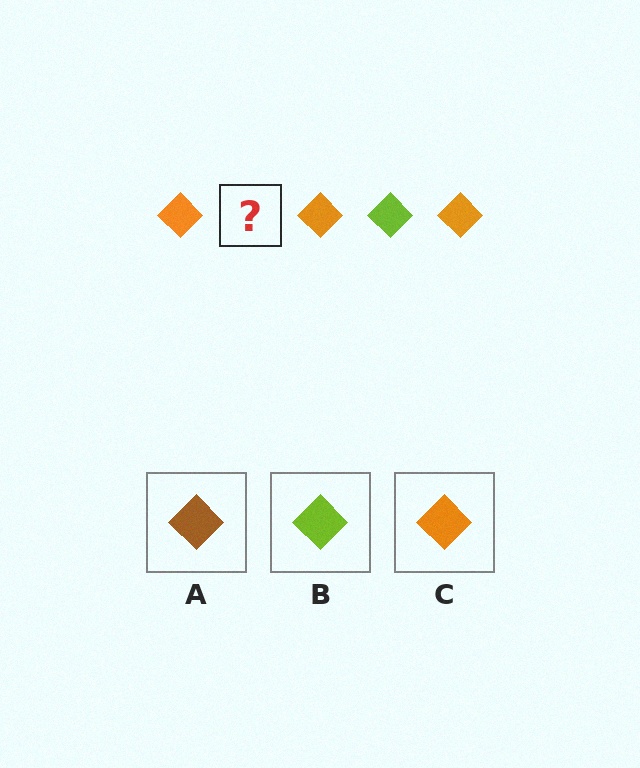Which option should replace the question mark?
Option B.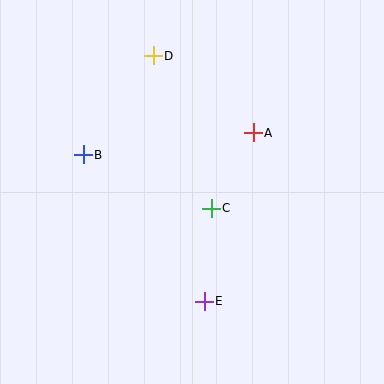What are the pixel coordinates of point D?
Point D is at (153, 56).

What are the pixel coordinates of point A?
Point A is at (253, 133).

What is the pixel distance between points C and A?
The distance between C and A is 86 pixels.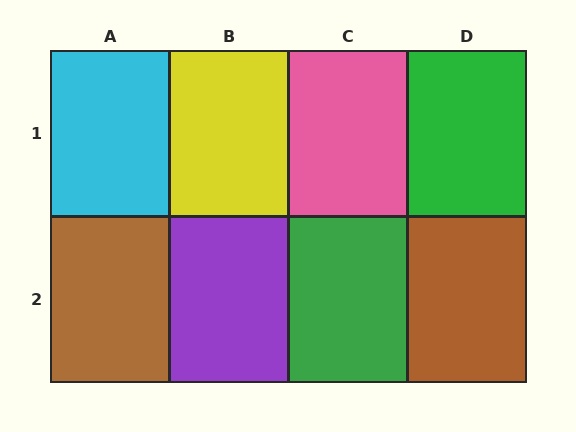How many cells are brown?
2 cells are brown.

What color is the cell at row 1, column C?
Pink.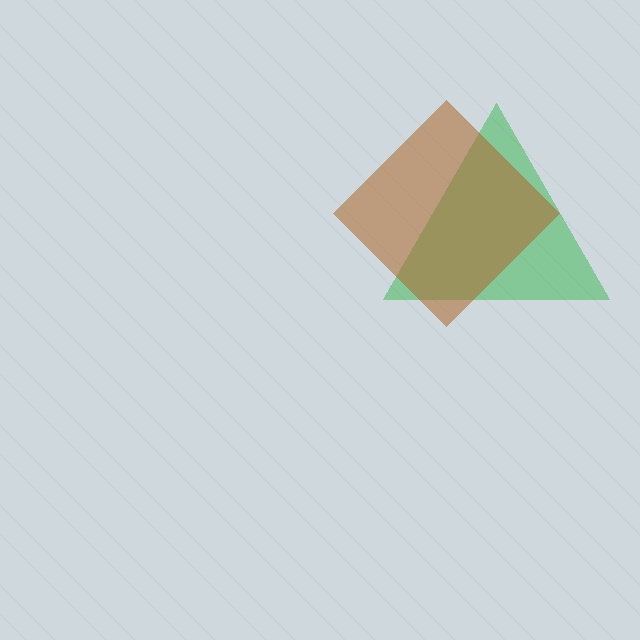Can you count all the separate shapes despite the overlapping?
Yes, there are 2 separate shapes.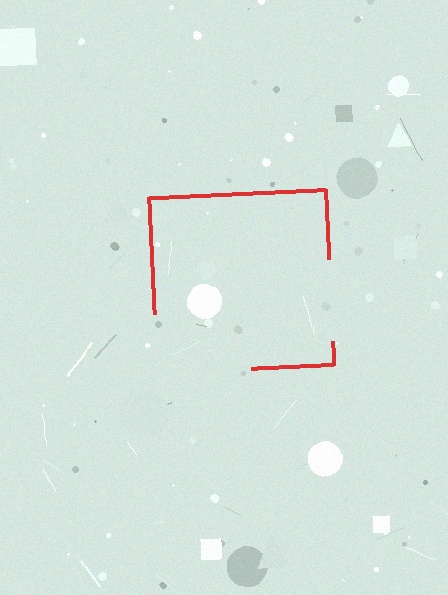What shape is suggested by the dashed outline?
The dashed outline suggests a square.